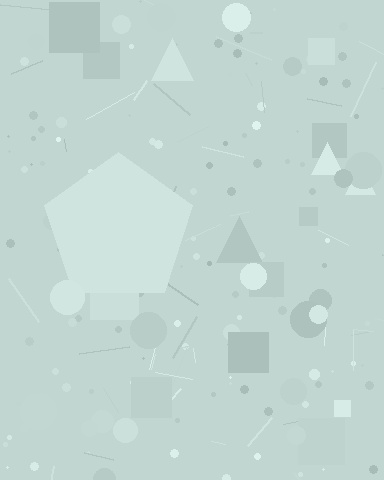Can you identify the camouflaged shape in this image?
The camouflaged shape is a pentagon.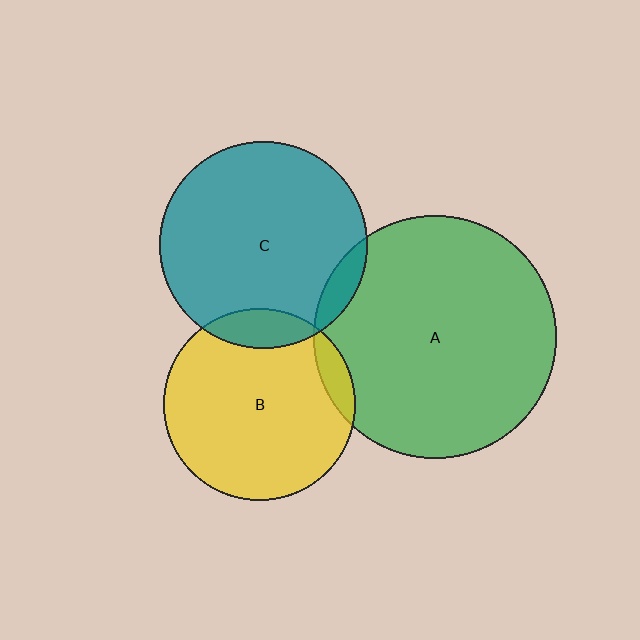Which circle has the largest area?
Circle A (green).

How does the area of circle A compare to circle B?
Approximately 1.6 times.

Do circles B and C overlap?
Yes.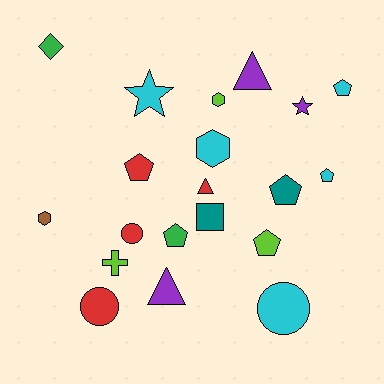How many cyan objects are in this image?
There are 5 cyan objects.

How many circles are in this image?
There are 3 circles.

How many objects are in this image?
There are 20 objects.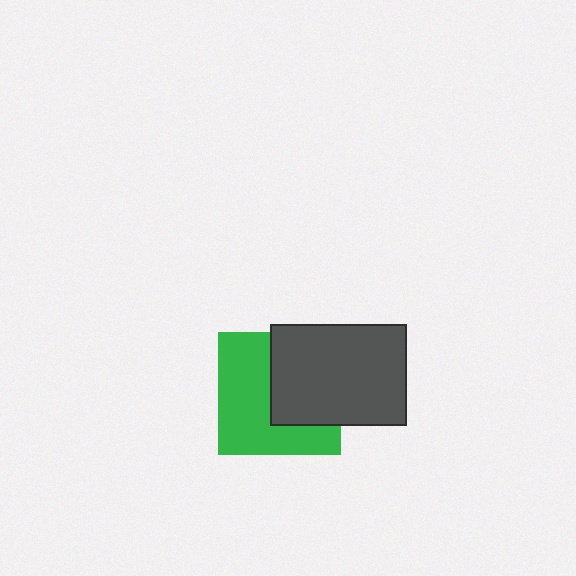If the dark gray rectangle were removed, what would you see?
You would see the complete green square.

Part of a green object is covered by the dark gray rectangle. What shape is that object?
It is a square.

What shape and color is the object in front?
The object in front is a dark gray rectangle.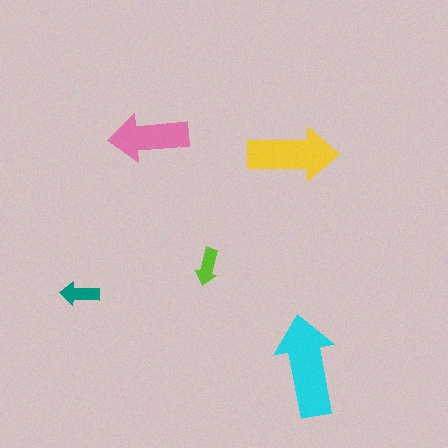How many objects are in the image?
There are 5 objects in the image.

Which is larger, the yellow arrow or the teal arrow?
The yellow one.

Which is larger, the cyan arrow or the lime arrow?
The cyan one.